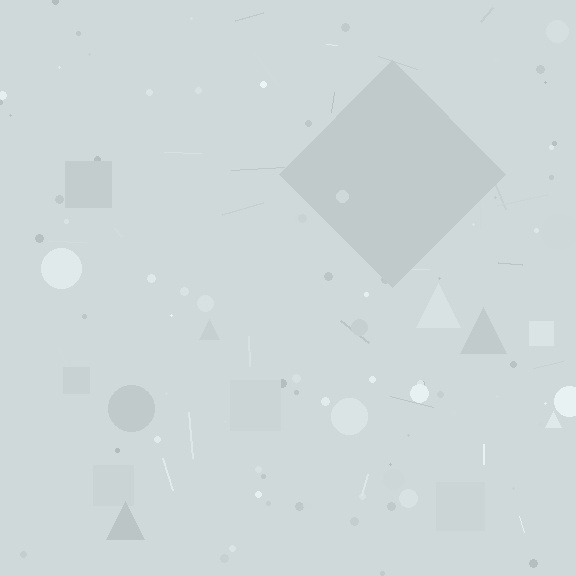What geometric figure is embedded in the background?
A diamond is embedded in the background.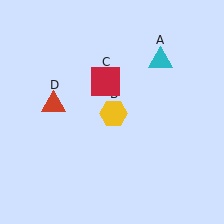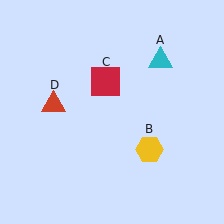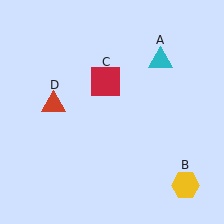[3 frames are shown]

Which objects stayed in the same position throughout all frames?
Cyan triangle (object A) and red square (object C) and red triangle (object D) remained stationary.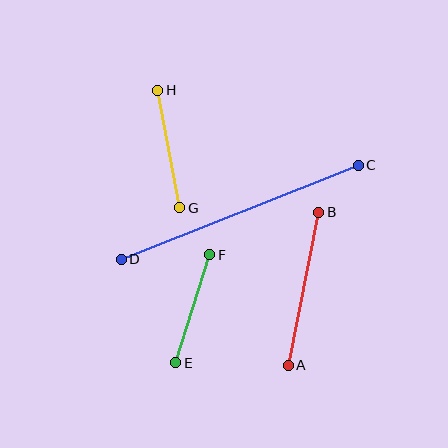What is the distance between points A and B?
The distance is approximately 156 pixels.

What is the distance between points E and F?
The distance is approximately 113 pixels.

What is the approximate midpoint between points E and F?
The midpoint is at approximately (193, 309) pixels.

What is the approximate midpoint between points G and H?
The midpoint is at approximately (169, 149) pixels.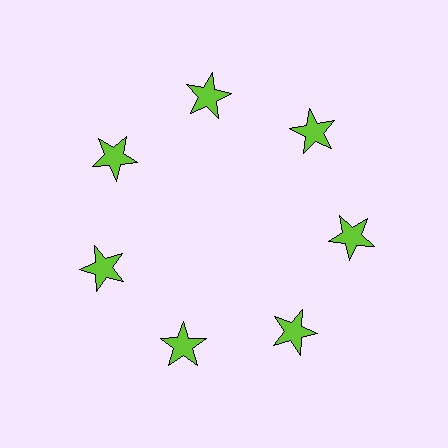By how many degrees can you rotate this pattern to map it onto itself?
The pattern maps onto itself every 51 degrees of rotation.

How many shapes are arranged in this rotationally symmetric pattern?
There are 7 shapes, arranged in 7 groups of 1.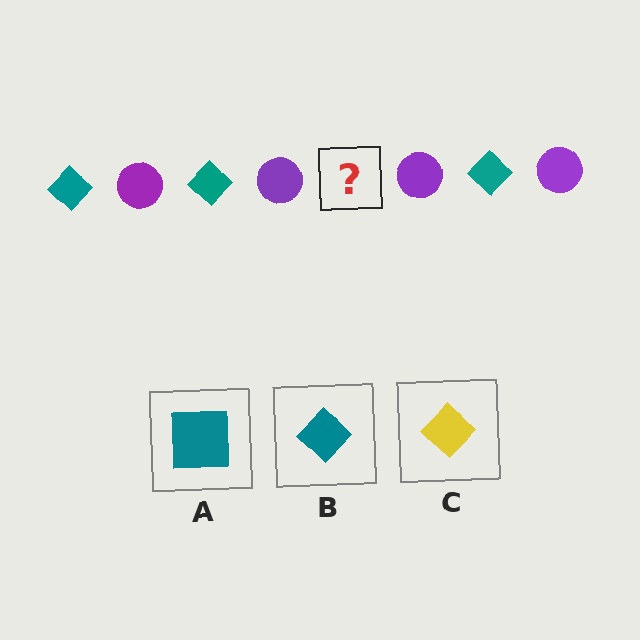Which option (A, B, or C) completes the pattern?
B.